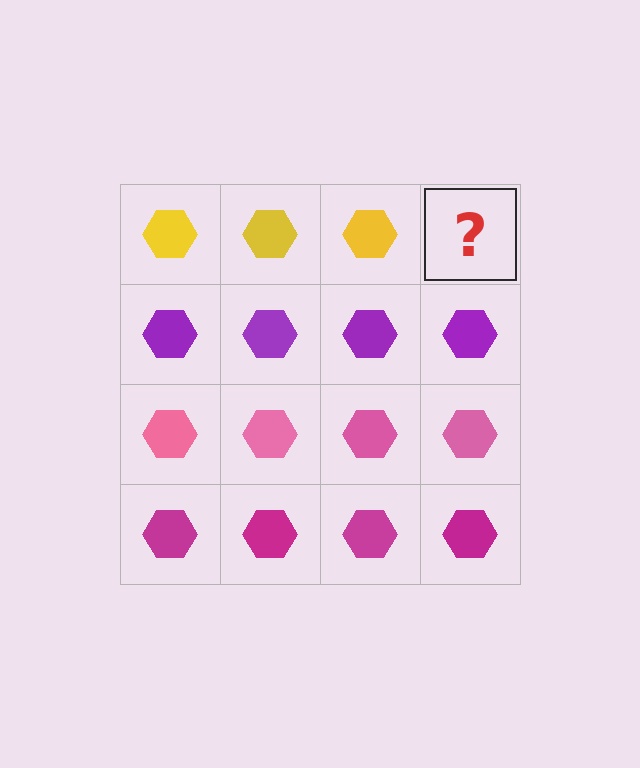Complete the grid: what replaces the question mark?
The question mark should be replaced with a yellow hexagon.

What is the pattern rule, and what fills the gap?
The rule is that each row has a consistent color. The gap should be filled with a yellow hexagon.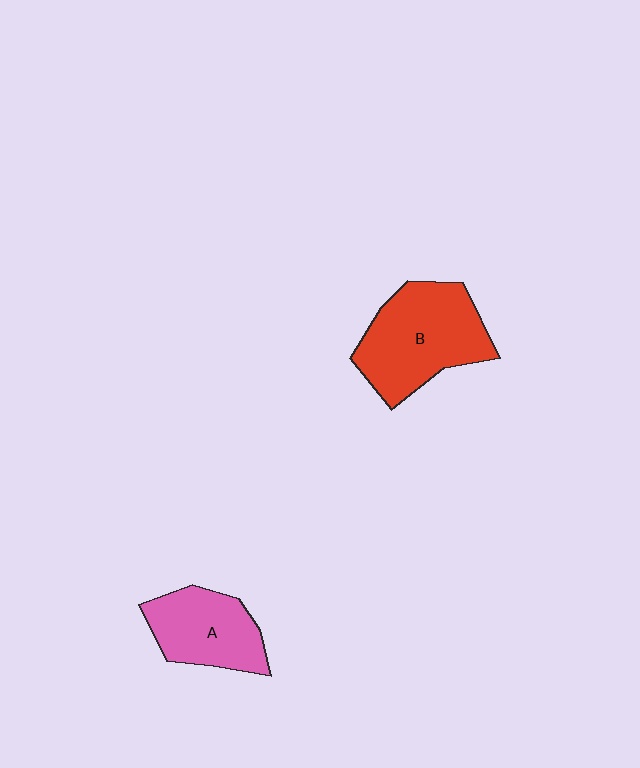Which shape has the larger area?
Shape B (red).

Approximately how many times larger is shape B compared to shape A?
Approximately 1.4 times.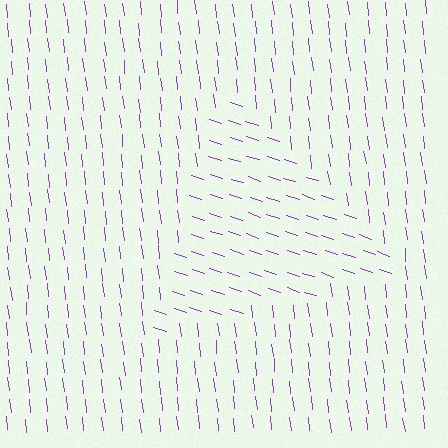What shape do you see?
I see a triangle.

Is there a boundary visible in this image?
Yes, there is a texture boundary formed by a change in line orientation.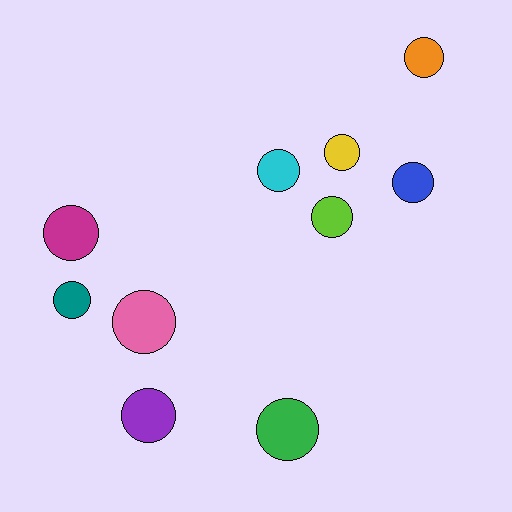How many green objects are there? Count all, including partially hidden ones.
There is 1 green object.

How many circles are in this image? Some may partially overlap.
There are 10 circles.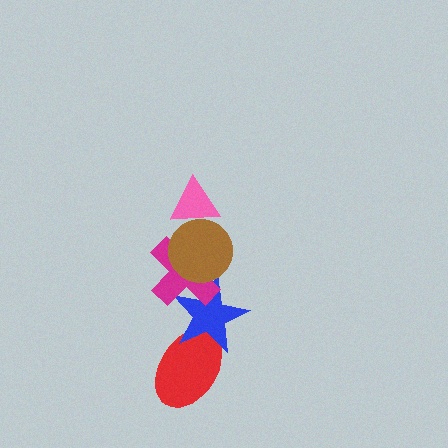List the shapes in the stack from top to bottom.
From top to bottom: the pink triangle, the brown circle, the magenta cross, the blue star, the red ellipse.